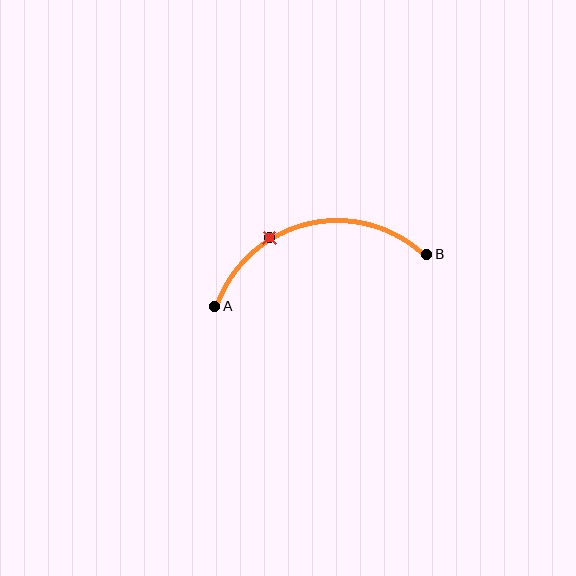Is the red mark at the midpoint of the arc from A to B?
No. The red mark lies on the arc but is closer to endpoint A. The arc midpoint would be at the point on the curve equidistant along the arc from both A and B.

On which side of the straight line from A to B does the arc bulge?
The arc bulges above the straight line connecting A and B.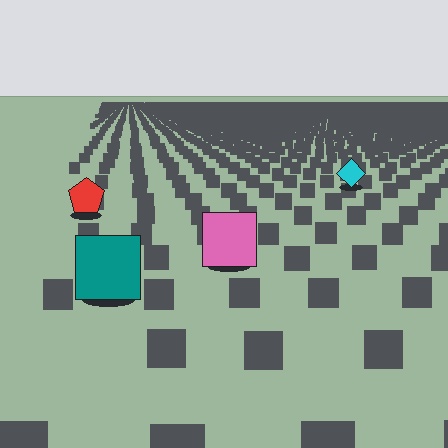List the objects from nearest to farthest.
From nearest to farthest: the teal square, the pink square, the red pentagon, the cyan diamond.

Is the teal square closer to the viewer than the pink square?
Yes. The teal square is closer — you can tell from the texture gradient: the ground texture is coarser near it.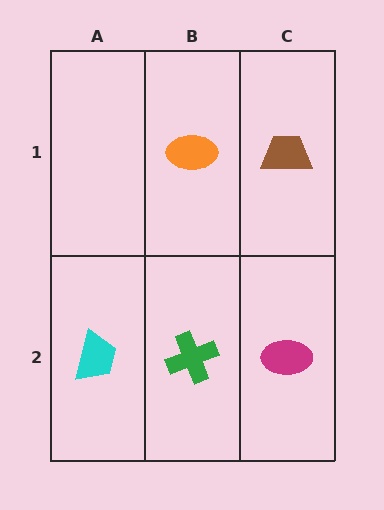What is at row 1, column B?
An orange ellipse.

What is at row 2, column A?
A cyan trapezoid.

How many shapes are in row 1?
2 shapes.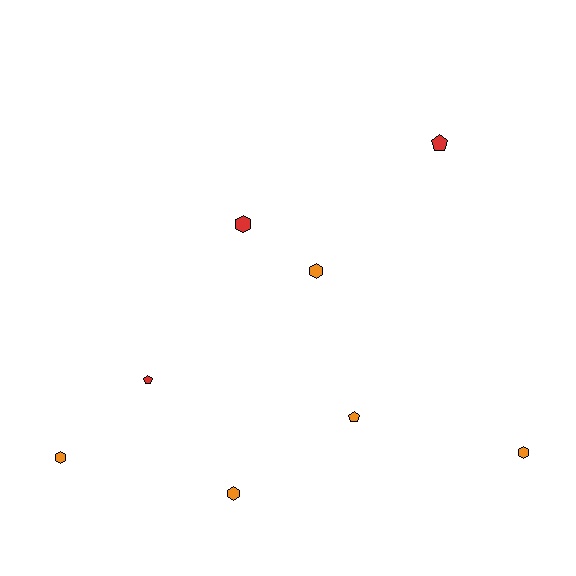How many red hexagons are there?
There is 1 red hexagon.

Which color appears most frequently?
Orange, with 5 objects.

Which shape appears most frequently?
Hexagon, with 5 objects.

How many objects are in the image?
There are 8 objects.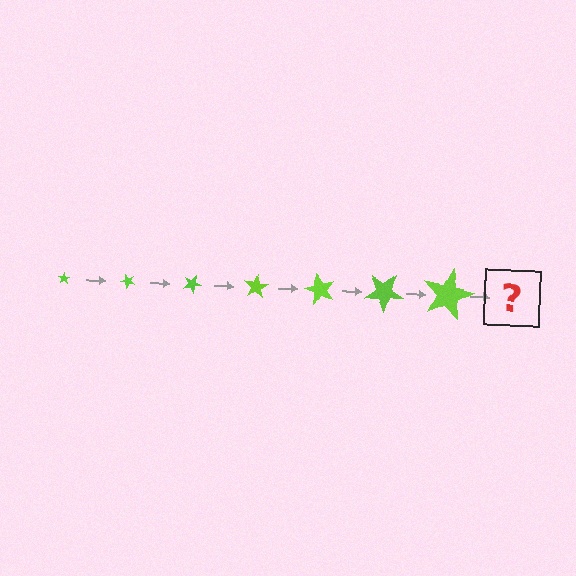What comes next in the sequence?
The next element should be a star, larger than the previous one and rotated 350 degrees from the start.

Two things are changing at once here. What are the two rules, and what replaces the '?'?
The two rules are that the star grows larger each step and it rotates 50 degrees each step. The '?' should be a star, larger than the previous one and rotated 350 degrees from the start.